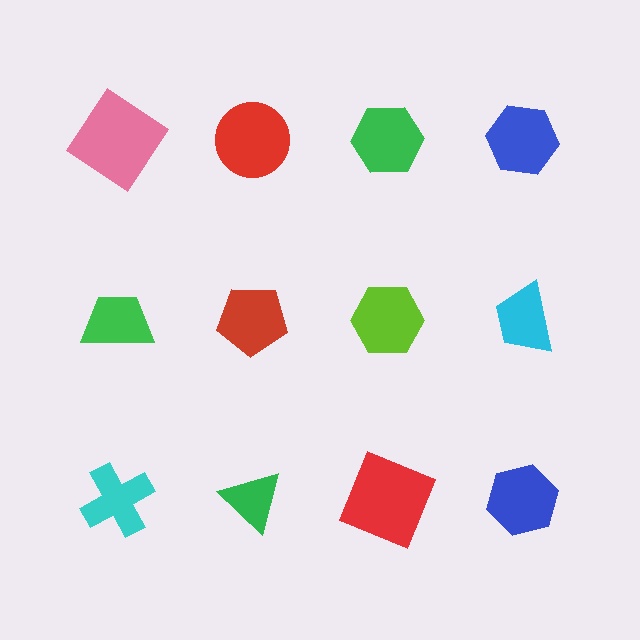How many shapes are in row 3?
4 shapes.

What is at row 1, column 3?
A green hexagon.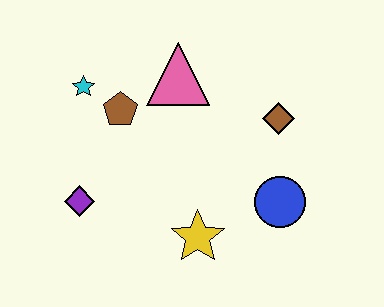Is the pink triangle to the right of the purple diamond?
Yes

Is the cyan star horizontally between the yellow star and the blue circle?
No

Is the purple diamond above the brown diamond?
No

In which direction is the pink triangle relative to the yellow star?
The pink triangle is above the yellow star.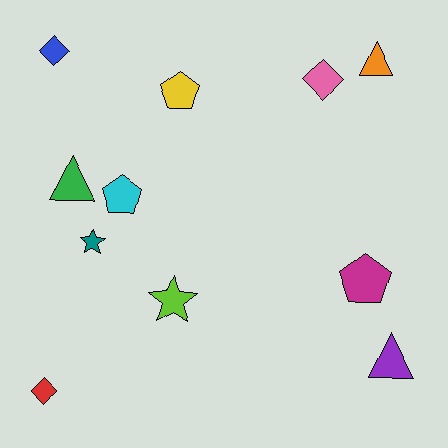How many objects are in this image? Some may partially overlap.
There are 11 objects.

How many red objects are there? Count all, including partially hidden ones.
There is 1 red object.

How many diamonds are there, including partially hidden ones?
There are 3 diamonds.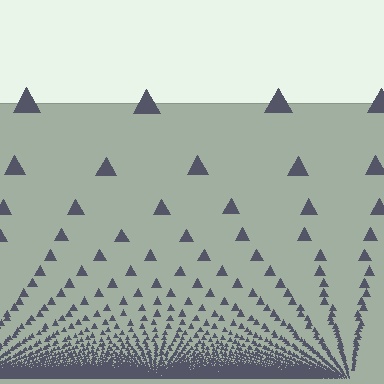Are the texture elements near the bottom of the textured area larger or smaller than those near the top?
Smaller. The gradient is inverted — elements near the bottom are smaller and denser.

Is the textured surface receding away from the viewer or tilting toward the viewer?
The surface appears to tilt toward the viewer. Texture elements get larger and sparser toward the top.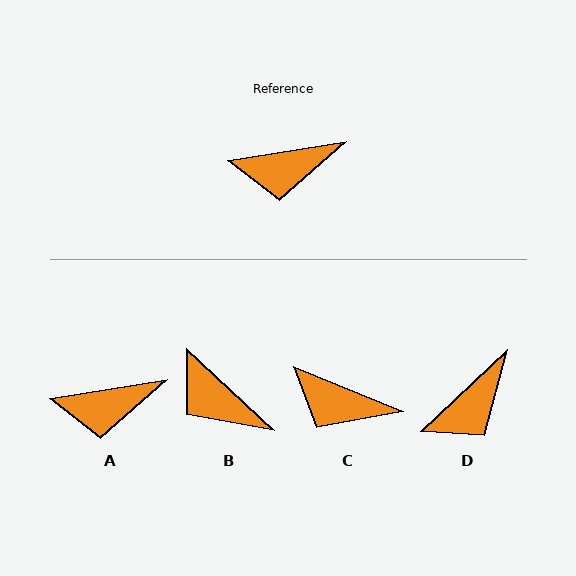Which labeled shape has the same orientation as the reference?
A.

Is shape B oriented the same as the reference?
No, it is off by about 52 degrees.